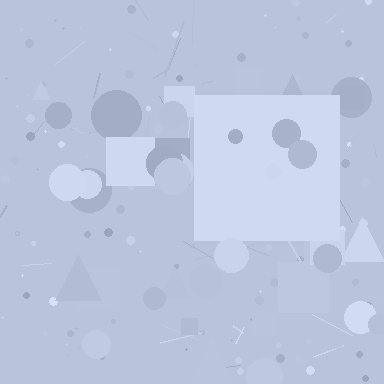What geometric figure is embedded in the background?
A square is embedded in the background.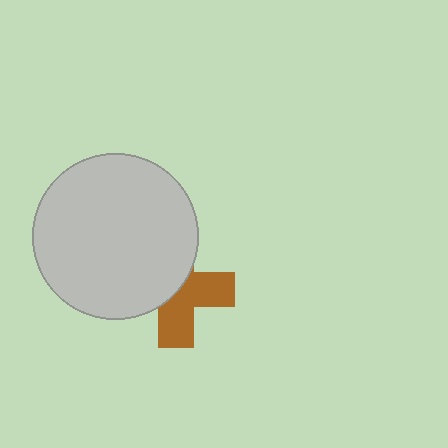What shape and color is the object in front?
The object in front is a light gray circle.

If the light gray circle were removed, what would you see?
You would see the complete brown cross.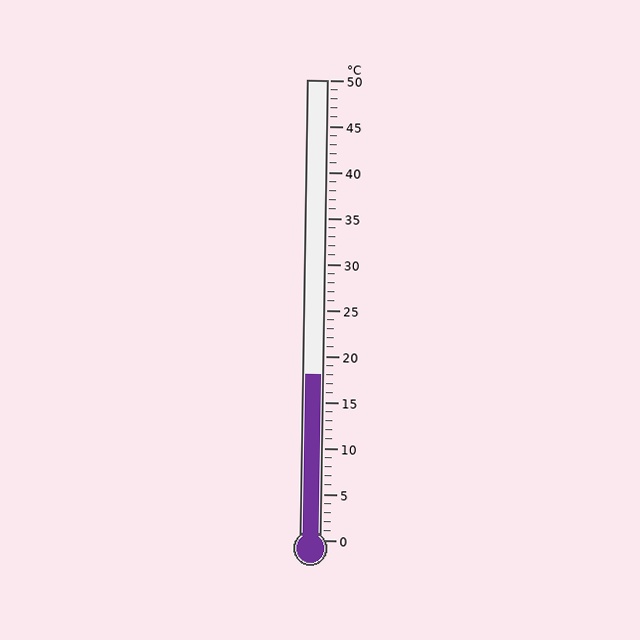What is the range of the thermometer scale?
The thermometer scale ranges from 0°C to 50°C.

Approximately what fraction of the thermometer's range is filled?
The thermometer is filled to approximately 35% of its range.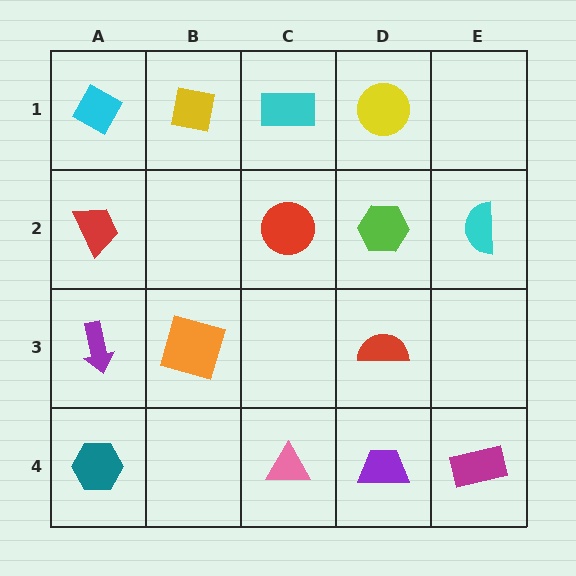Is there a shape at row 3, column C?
No, that cell is empty.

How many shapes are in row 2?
4 shapes.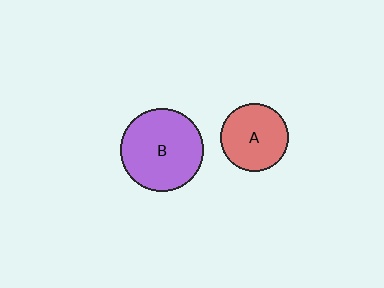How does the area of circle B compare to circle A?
Approximately 1.5 times.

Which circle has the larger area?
Circle B (purple).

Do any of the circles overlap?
No, none of the circles overlap.